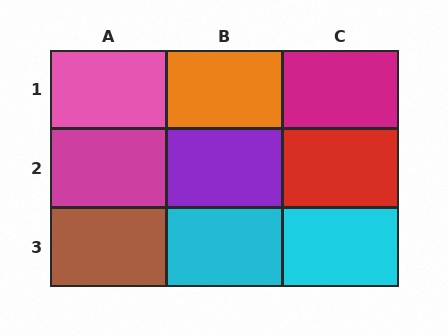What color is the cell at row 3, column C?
Cyan.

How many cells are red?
1 cell is red.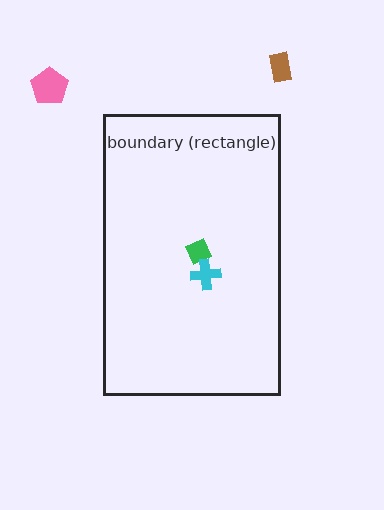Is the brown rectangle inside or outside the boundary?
Outside.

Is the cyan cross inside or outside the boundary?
Inside.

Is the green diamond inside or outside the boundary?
Inside.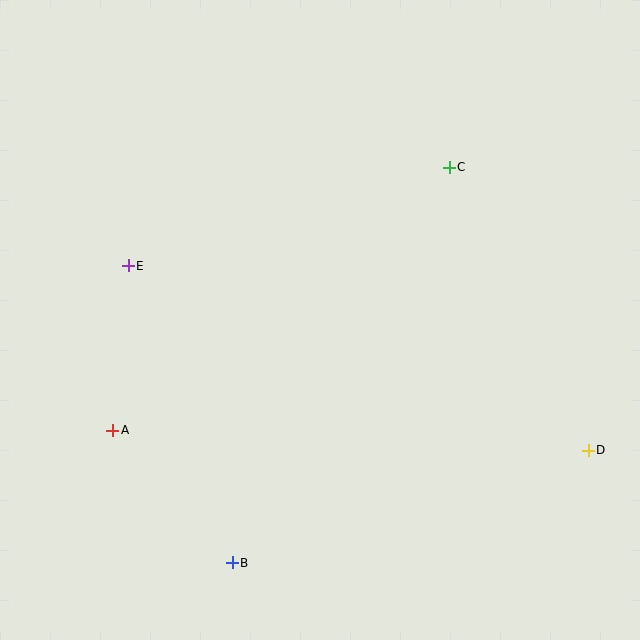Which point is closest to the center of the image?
Point E at (128, 266) is closest to the center.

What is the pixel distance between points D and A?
The distance between D and A is 476 pixels.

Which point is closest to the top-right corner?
Point C is closest to the top-right corner.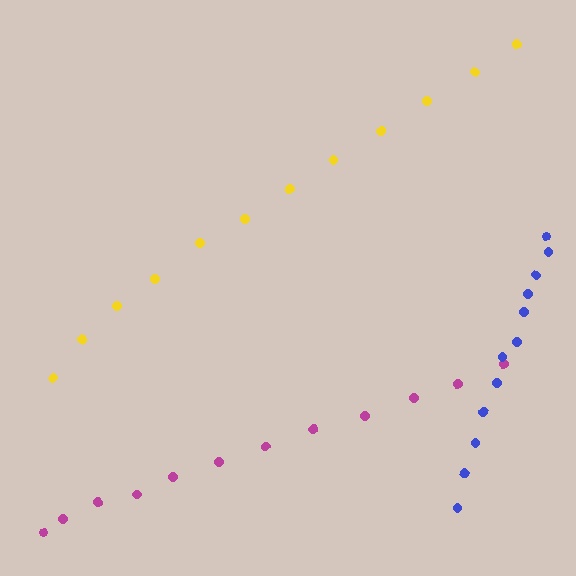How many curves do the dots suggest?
There are 3 distinct paths.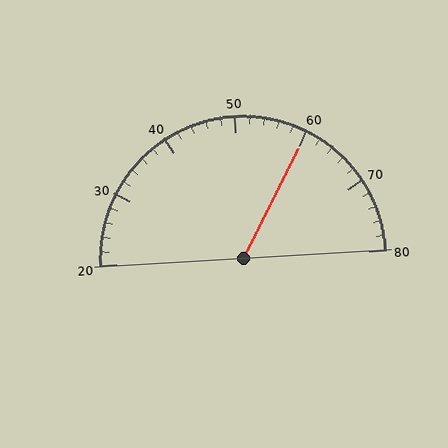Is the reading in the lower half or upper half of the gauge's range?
The reading is in the upper half of the range (20 to 80).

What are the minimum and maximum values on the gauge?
The gauge ranges from 20 to 80.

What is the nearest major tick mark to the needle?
The nearest major tick mark is 60.